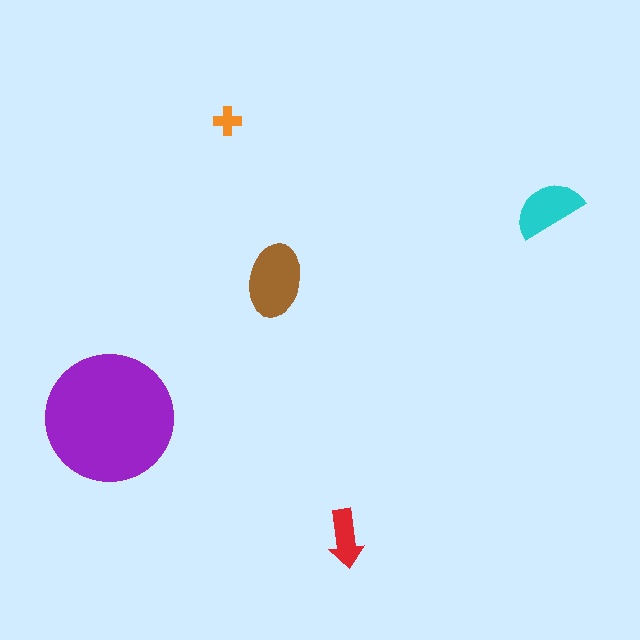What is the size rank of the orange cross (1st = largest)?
5th.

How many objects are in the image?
There are 5 objects in the image.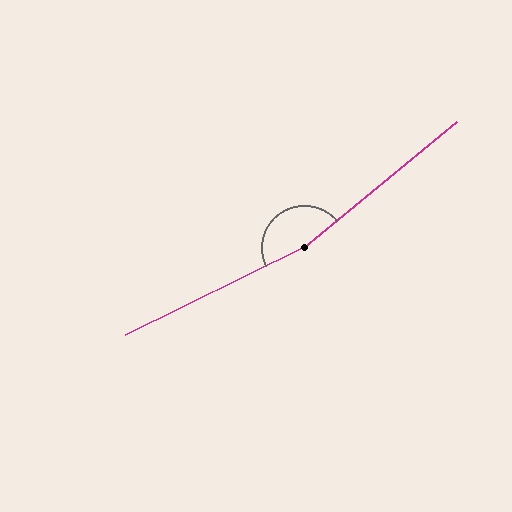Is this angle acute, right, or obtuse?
It is obtuse.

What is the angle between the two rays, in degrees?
Approximately 167 degrees.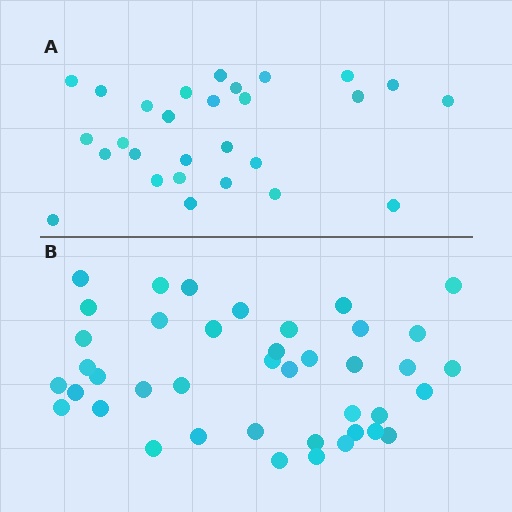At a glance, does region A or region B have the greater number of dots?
Region B (the bottom region) has more dots.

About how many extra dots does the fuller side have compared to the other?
Region B has approximately 15 more dots than region A.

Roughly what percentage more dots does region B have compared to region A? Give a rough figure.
About 45% more.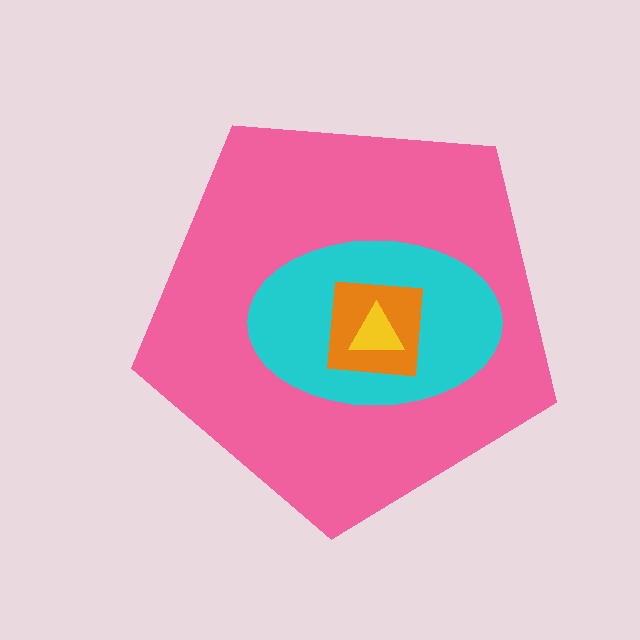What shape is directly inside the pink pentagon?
The cyan ellipse.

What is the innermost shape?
The yellow triangle.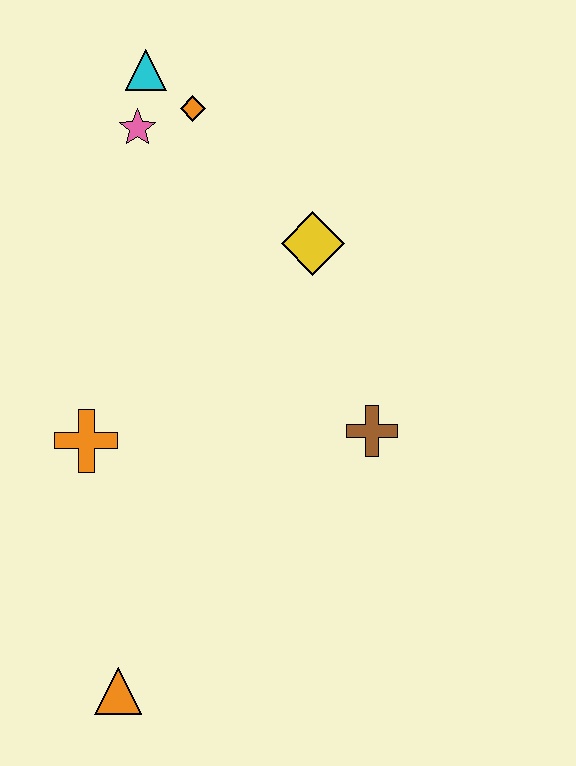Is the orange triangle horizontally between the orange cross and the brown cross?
Yes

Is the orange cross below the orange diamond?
Yes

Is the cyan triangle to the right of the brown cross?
No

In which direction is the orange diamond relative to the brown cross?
The orange diamond is above the brown cross.